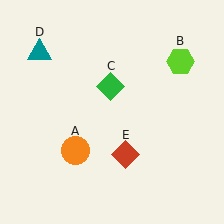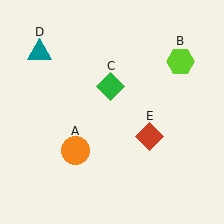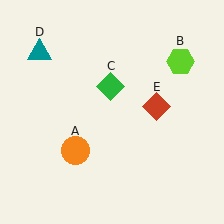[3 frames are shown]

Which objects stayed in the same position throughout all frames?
Orange circle (object A) and lime hexagon (object B) and green diamond (object C) and teal triangle (object D) remained stationary.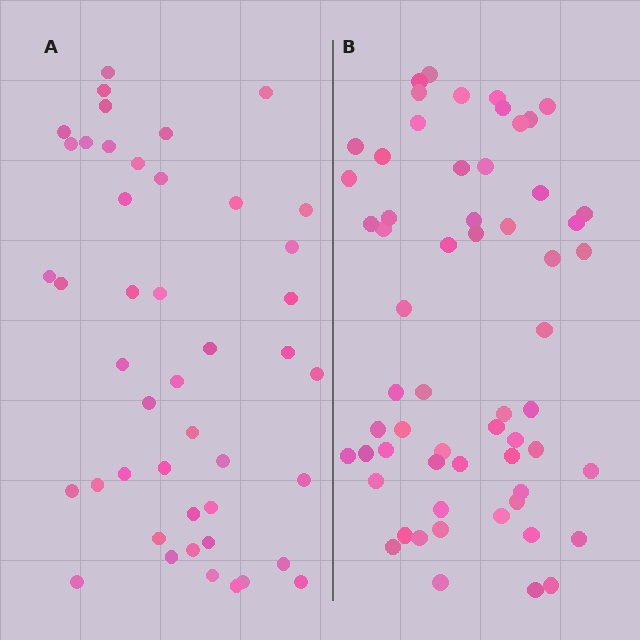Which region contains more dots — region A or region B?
Region B (the right region) has more dots.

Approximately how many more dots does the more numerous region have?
Region B has approximately 15 more dots than region A.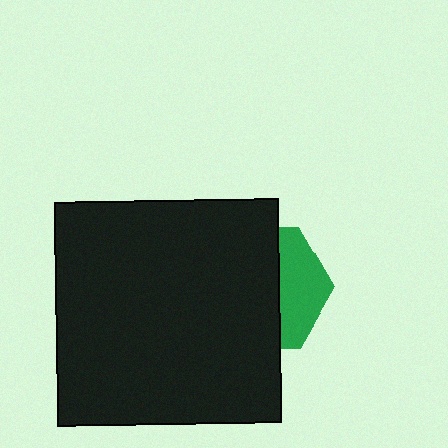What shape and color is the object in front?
The object in front is a black square.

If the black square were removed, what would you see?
You would see the complete green hexagon.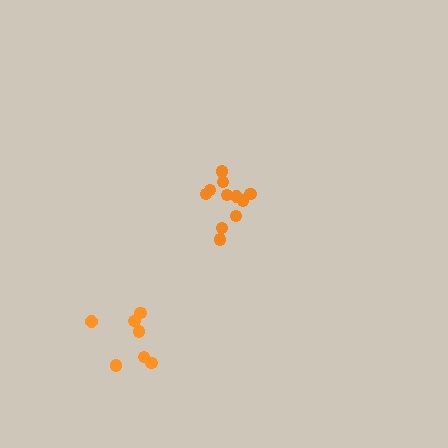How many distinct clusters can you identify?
There are 2 distinct clusters.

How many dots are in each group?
Group 1: 7 dots, Group 2: 11 dots (18 total).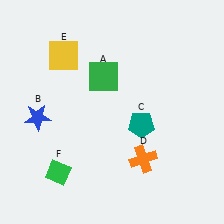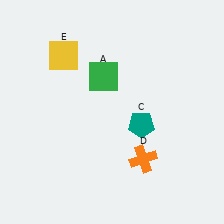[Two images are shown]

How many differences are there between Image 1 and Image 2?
There are 2 differences between the two images.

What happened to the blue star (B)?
The blue star (B) was removed in Image 2. It was in the bottom-left area of Image 1.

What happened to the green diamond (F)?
The green diamond (F) was removed in Image 2. It was in the bottom-left area of Image 1.